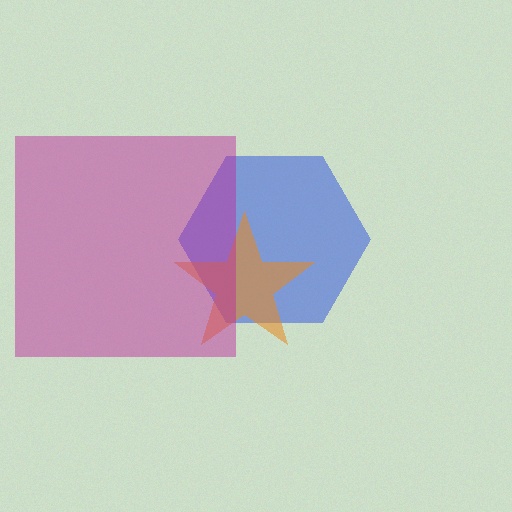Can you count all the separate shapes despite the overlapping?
Yes, there are 3 separate shapes.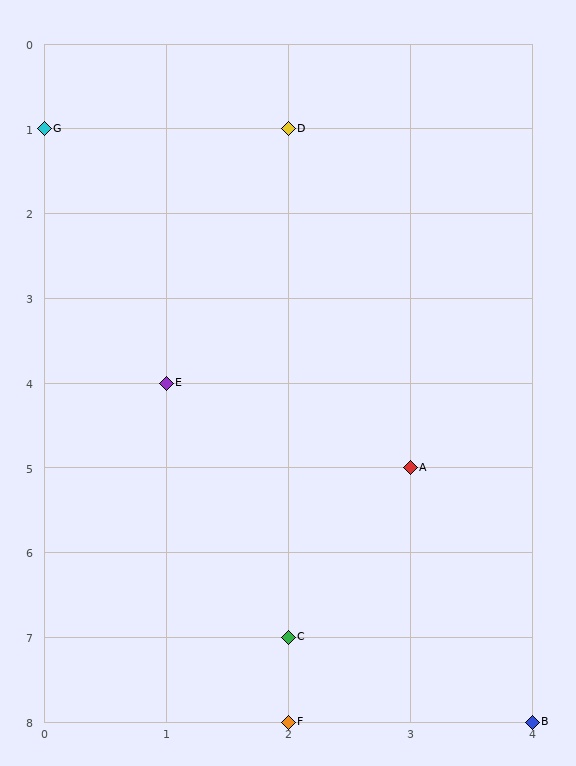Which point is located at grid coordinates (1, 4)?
Point E is at (1, 4).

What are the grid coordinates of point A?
Point A is at grid coordinates (3, 5).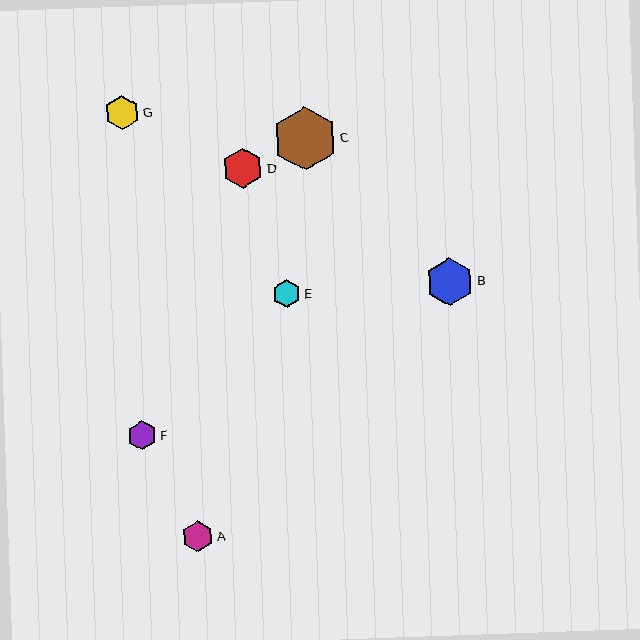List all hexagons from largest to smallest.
From largest to smallest: C, B, D, G, A, F, E.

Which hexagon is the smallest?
Hexagon E is the smallest with a size of approximately 28 pixels.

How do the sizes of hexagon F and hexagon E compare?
Hexagon F and hexagon E are approximately the same size.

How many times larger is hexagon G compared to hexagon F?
Hexagon G is approximately 1.2 times the size of hexagon F.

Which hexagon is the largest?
Hexagon C is the largest with a size of approximately 64 pixels.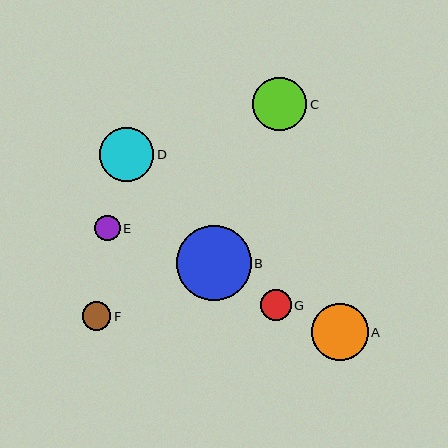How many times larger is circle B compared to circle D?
Circle B is approximately 1.4 times the size of circle D.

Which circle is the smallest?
Circle E is the smallest with a size of approximately 25 pixels.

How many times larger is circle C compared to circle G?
Circle C is approximately 1.7 times the size of circle G.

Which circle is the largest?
Circle B is the largest with a size of approximately 75 pixels.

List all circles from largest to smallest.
From largest to smallest: B, A, D, C, G, F, E.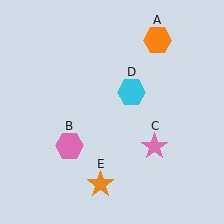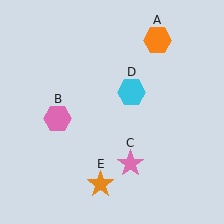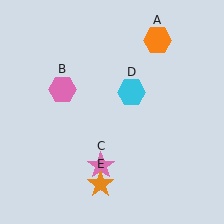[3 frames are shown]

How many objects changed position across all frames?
2 objects changed position: pink hexagon (object B), pink star (object C).